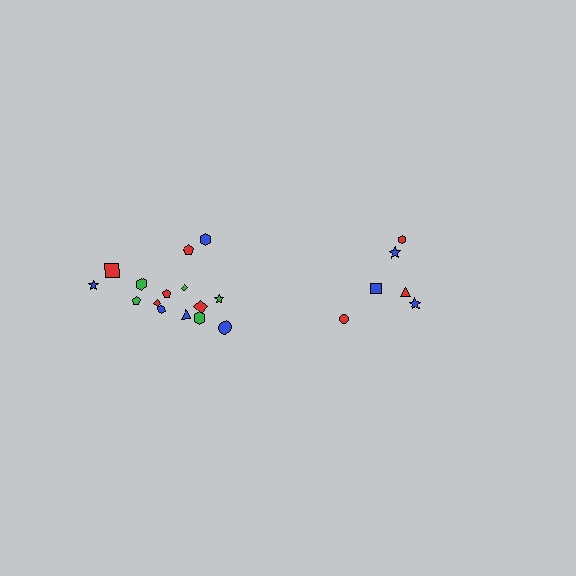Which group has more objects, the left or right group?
The left group.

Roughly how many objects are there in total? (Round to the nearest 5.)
Roughly 20 objects in total.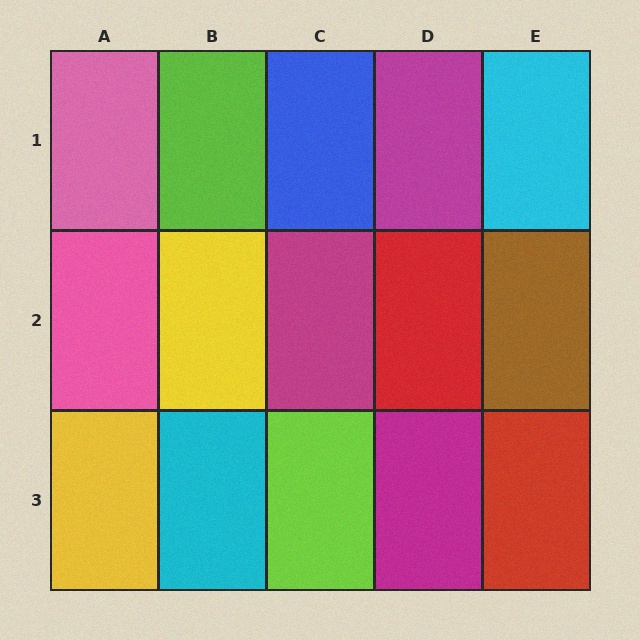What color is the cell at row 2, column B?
Yellow.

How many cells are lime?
2 cells are lime.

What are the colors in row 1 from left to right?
Pink, lime, blue, magenta, cyan.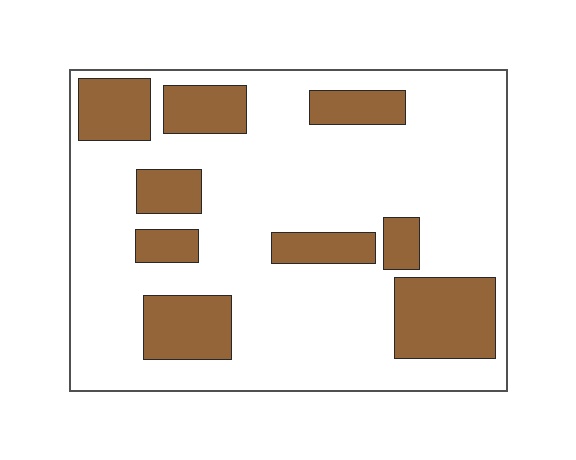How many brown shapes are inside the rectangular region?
9.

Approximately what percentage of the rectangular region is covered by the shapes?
Approximately 25%.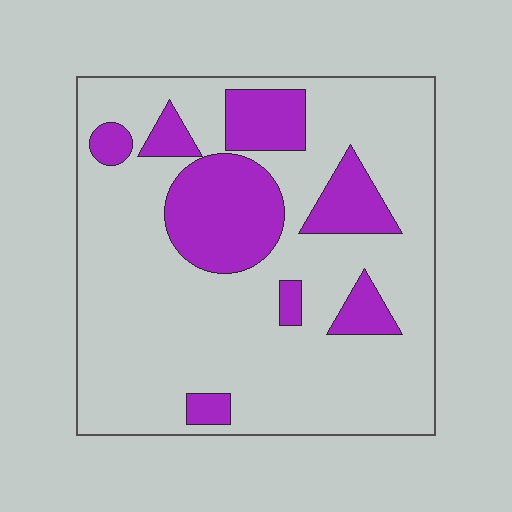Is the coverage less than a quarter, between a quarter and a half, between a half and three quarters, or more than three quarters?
Less than a quarter.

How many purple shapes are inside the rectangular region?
8.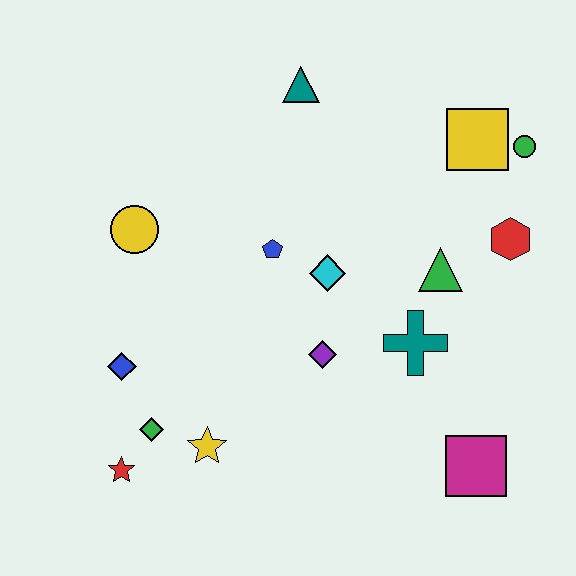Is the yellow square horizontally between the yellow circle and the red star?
No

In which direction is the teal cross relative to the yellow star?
The teal cross is to the right of the yellow star.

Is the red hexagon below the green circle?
Yes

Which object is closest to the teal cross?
The green triangle is closest to the teal cross.